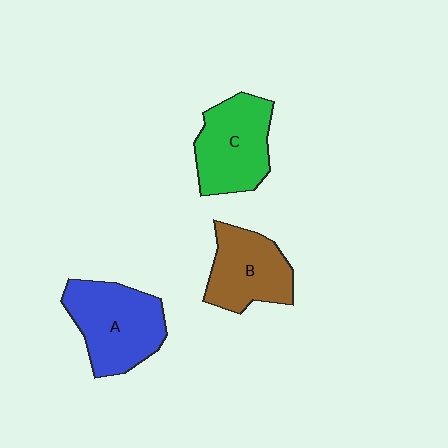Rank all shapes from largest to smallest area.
From largest to smallest: A (blue), C (green), B (brown).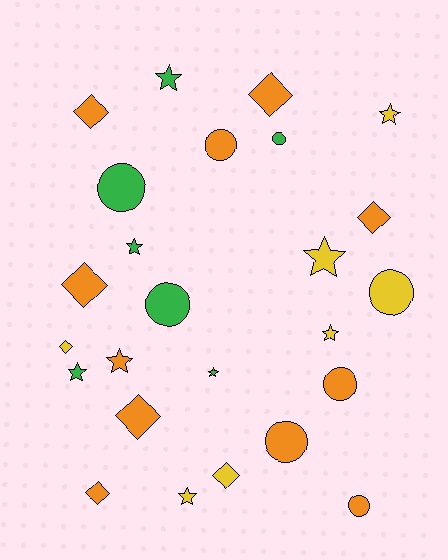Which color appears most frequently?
Orange, with 11 objects.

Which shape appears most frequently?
Star, with 9 objects.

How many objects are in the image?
There are 25 objects.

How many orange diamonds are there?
There are 6 orange diamonds.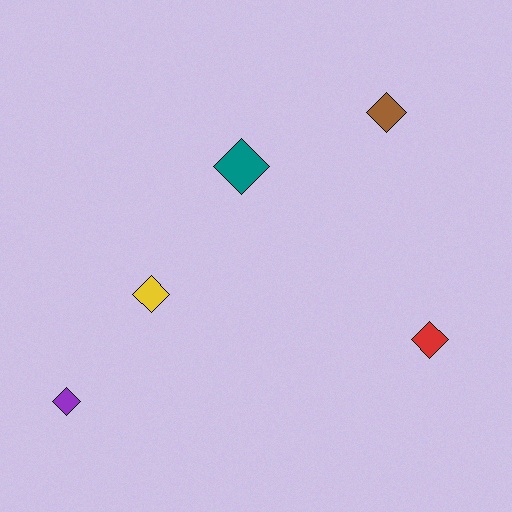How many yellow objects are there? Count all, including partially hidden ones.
There is 1 yellow object.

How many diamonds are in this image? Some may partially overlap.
There are 5 diamonds.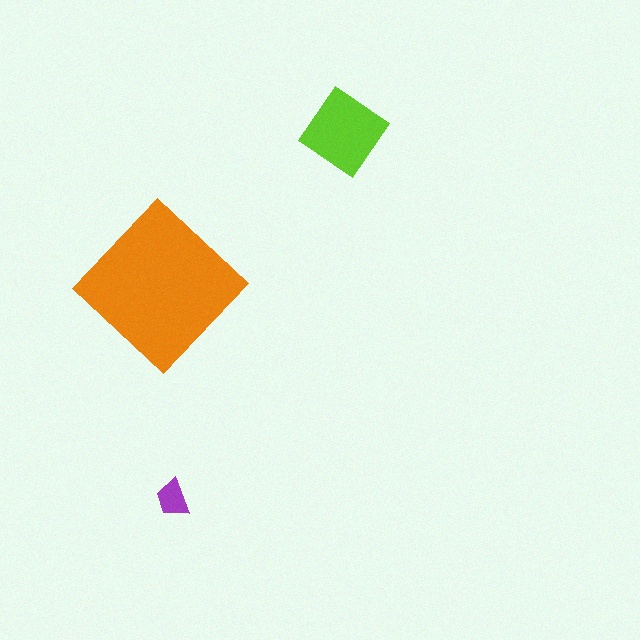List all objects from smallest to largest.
The purple trapezoid, the lime diamond, the orange diamond.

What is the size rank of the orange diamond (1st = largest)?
1st.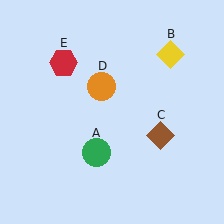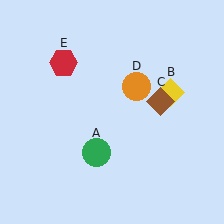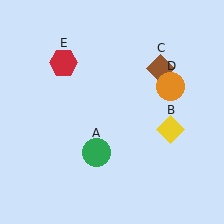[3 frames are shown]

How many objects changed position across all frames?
3 objects changed position: yellow diamond (object B), brown diamond (object C), orange circle (object D).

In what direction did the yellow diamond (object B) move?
The yellow diamond (object B) moved down.